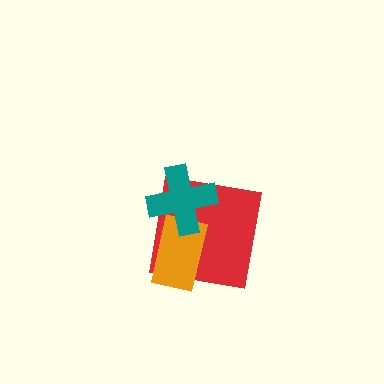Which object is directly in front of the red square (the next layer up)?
The orange rectangle is directly in front of the red square.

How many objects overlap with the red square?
2 objects overlap with the red square.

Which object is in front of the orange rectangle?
The teal cross is in front of the orange rectangle.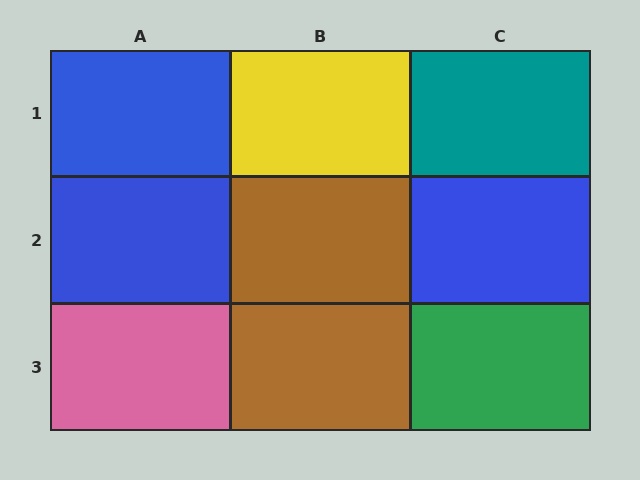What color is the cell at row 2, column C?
Blue.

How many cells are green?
1 cell is green.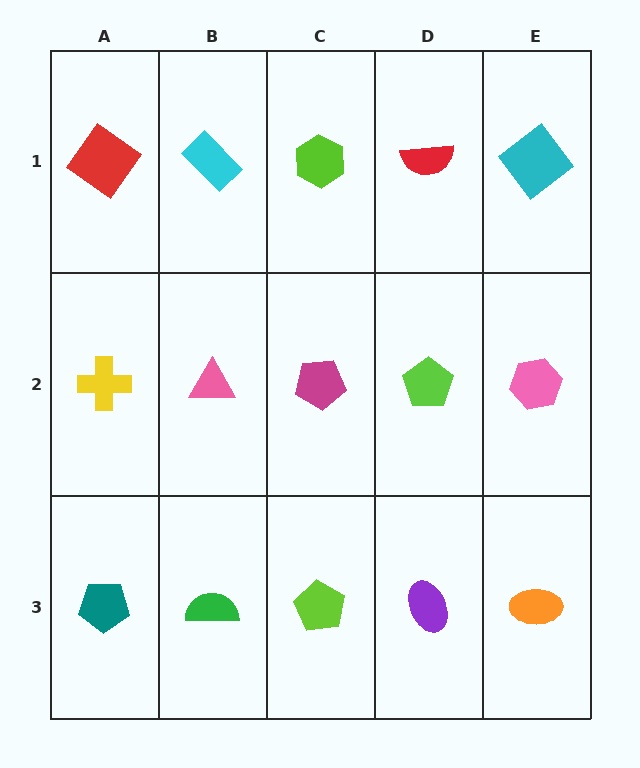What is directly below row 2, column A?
A teal pentagon.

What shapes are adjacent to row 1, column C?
A magenta pentagon (row 2, column C), a cyan rectangle (row 1, column B), a red semicircle (row 1, column D).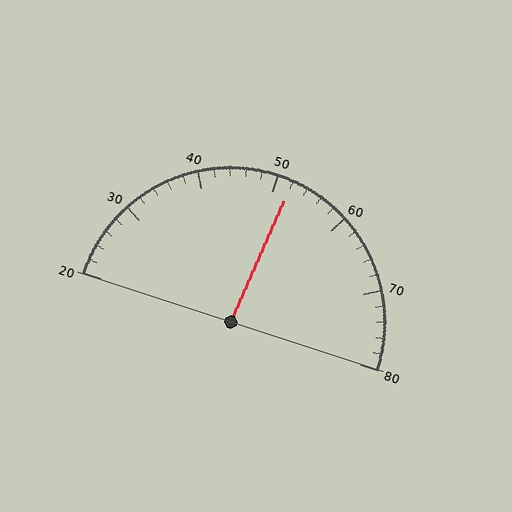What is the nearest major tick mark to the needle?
The nearest major tick mark is 50.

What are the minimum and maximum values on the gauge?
The gauge ranges from 20 to 80.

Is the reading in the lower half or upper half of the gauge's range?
The reading is in the upper half of the range (20 to 80).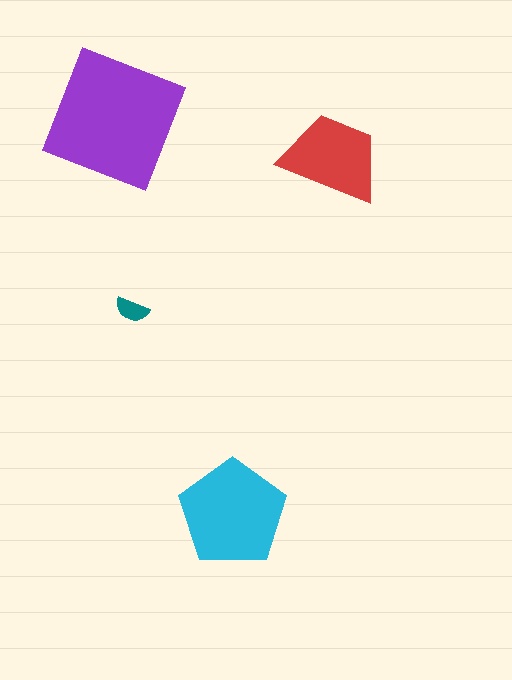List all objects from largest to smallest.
The purple square, the cyan pentagon, the red trapezoid, the teal semicircle.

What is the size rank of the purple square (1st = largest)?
1st.